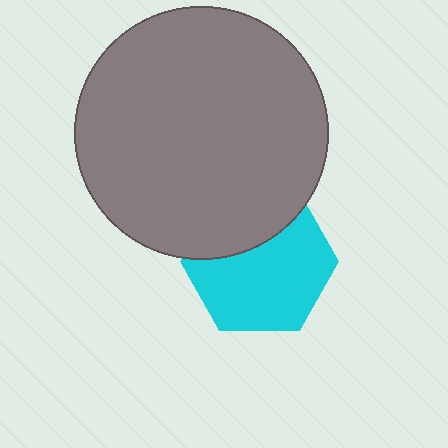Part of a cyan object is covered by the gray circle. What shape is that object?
It is a hexagon.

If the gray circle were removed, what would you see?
You would see the complete cyan hexagon.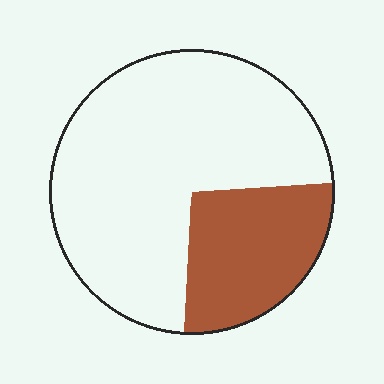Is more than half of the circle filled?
No.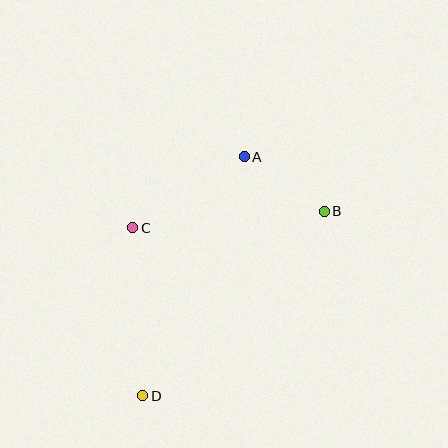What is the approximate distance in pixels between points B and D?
The distance between B and D is approximately 259 pixels.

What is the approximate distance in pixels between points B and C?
The distance between B and C is approximately 192 pixels.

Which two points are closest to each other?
Points A and B are closest to each other.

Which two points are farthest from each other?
Points A and D are farthest from each other.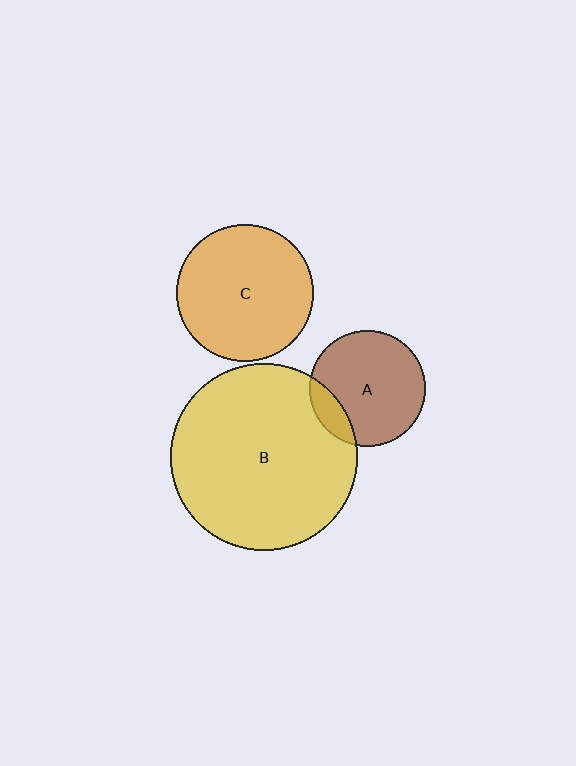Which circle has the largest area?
Circle B (yellow).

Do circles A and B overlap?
Yes.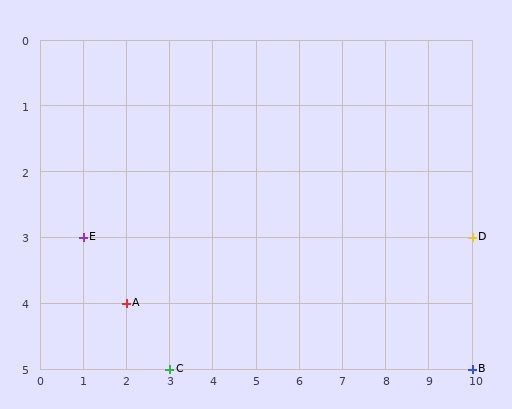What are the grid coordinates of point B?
Point B is at grid coordinates (10, 5).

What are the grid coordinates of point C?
Point C is at grid coordinates (3, 5).